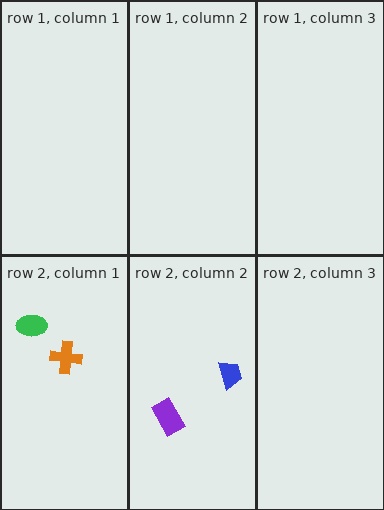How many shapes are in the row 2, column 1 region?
2.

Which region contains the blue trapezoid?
The row 2, column 2 region.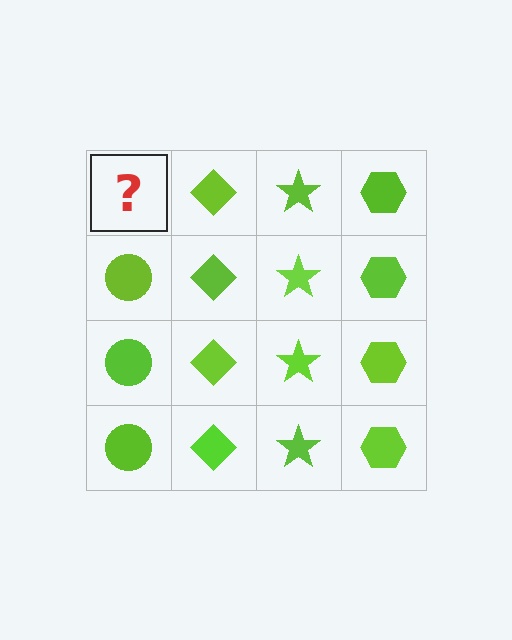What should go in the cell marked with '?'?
The missing cell should contain a lime circle.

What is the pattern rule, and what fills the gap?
The rule is that each column has a consistent shape. The gap should be filled with a lime circle.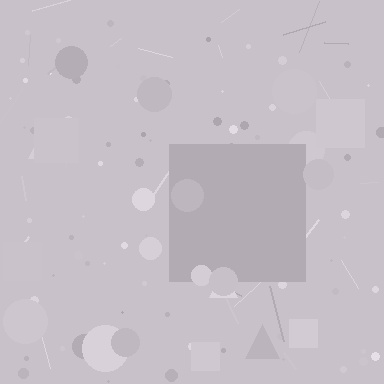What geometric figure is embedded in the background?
A square is embedded in the background.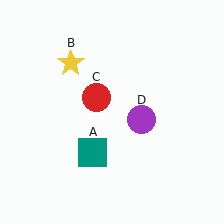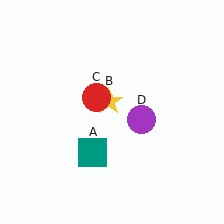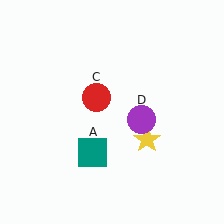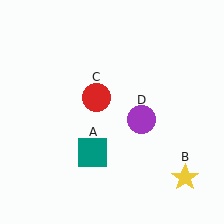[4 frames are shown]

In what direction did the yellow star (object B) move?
The yellow star (object B) moved down and to the right.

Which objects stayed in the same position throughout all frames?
Teal square (object A) and red circle (object C) and purple circle (object D) remained stationary.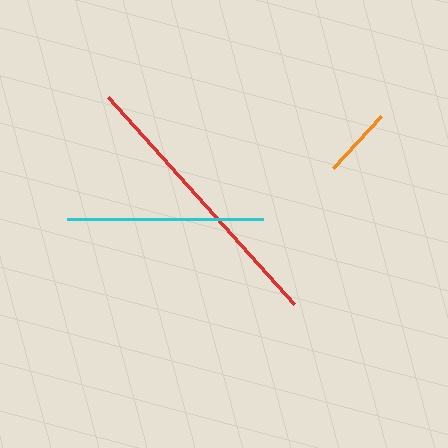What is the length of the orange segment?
The orange segment is approximately 70 pixels long.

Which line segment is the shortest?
The orange line is the shortest at approximately 70 pixels.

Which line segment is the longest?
The red line is the longest at approximately 278 pixels.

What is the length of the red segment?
The red segment is approximately 278 pixels long.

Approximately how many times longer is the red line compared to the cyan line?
The red line is approximately 1.4 times the length of the cyan line.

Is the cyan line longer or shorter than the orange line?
The cyan line is longer than the orange line.